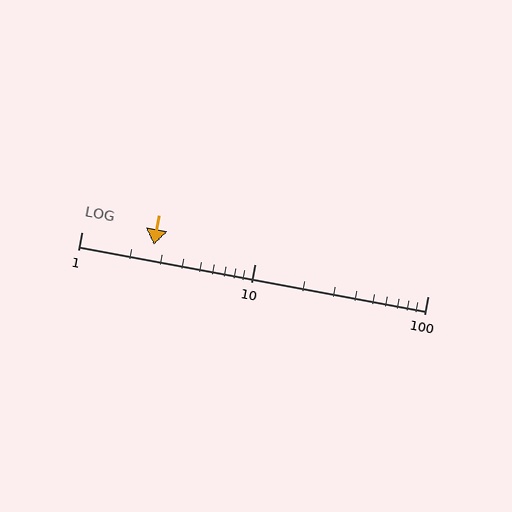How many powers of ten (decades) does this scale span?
The scale spans 2 decades, from 1 to 100.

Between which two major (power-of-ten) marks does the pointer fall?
The pointer is between 1 and 10.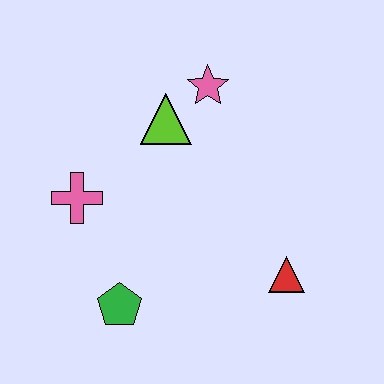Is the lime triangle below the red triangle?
No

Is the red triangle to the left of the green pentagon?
No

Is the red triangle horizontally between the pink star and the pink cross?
No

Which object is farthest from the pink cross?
The red triangle is farthest from the pink cross.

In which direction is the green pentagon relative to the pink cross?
The green pentagon is below the pink cross.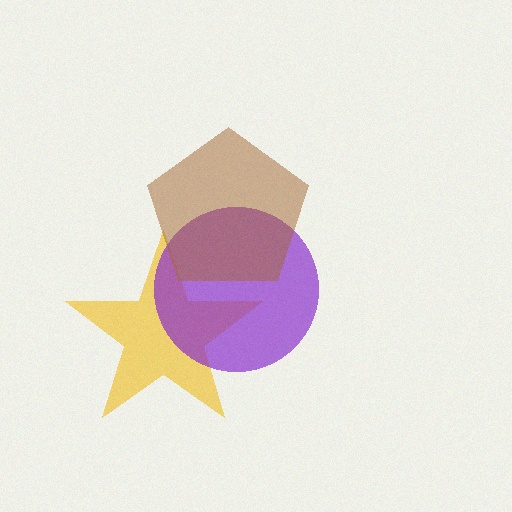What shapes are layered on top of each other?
The layered shapes are: a yellow star, a purple circle, a brown pentagon.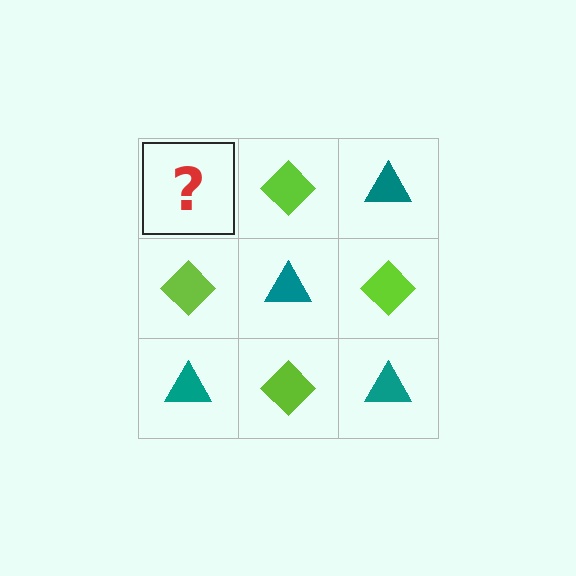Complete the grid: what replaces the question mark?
The question mark should be replaced with a teal triangle.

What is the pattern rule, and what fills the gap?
The rule is that it alternates teal triangle and lime diamond in a checkerboard pattern. The gap should be filled with a teal triangle.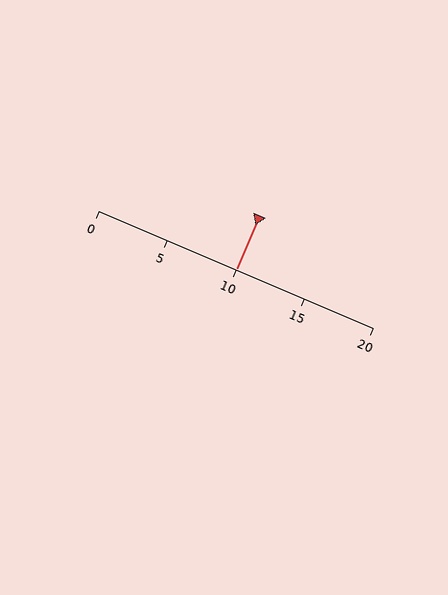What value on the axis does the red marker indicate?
The marker indicates approximately 10.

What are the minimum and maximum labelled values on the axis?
The axis runs from 0 to 20.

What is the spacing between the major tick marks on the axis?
The major ticks are spaced 5 apart.